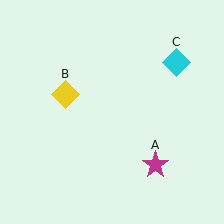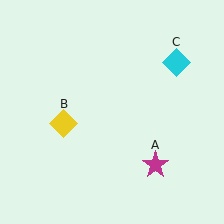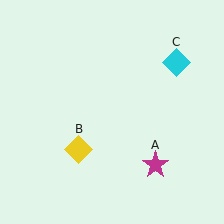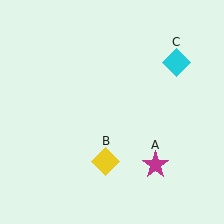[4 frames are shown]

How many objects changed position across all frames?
1 object changed position: yellow diamond (object B).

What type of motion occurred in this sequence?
The yellow diamond (object B) rotated counterclockwise around the center of the scene.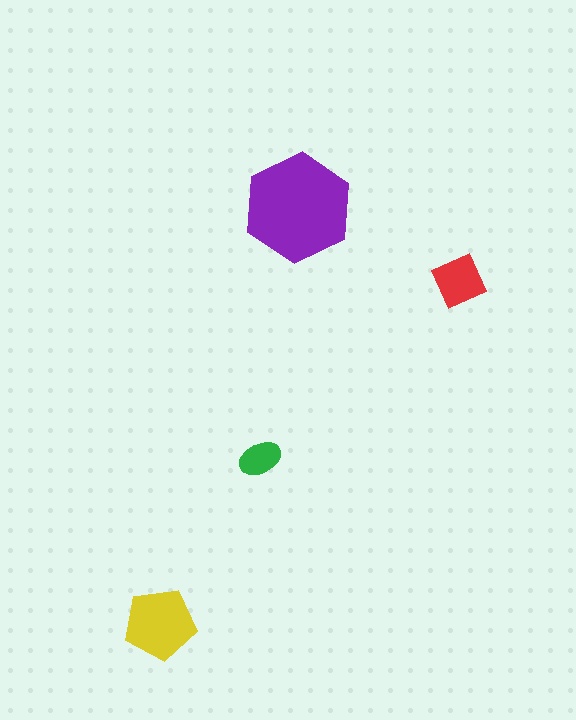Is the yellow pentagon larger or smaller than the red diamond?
Larger.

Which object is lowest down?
The yellow pentagon is bottommost.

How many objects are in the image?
There are 4 objects in the image.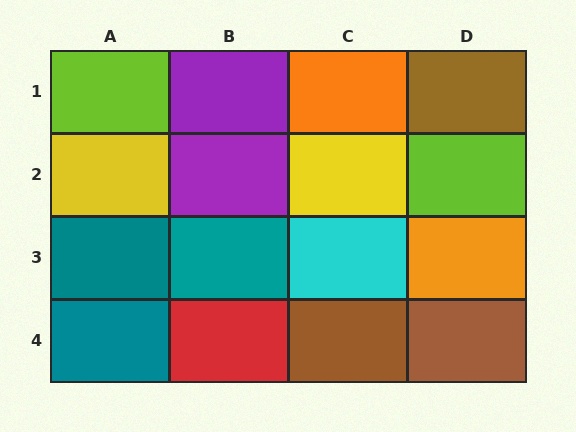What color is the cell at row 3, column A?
Teal.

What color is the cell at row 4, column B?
Red.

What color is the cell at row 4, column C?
Brown.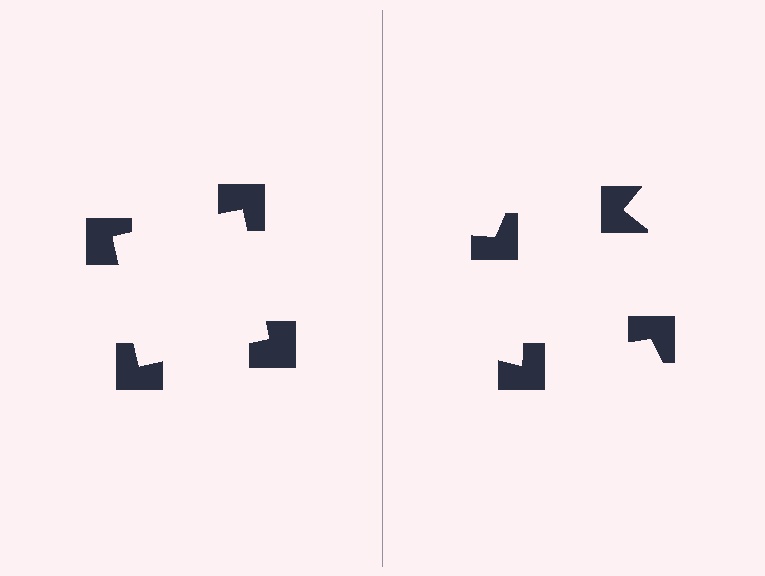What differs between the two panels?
The notched squares are positioned identically on both sides; only the wedge orientations differ. On the left they align to a square; on the right they are misaligned.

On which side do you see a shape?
An illusory square appears on the left side. On the right side the wedge cuts are rotated, so no coherent shape forms.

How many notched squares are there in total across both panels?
8 — 4 on each side.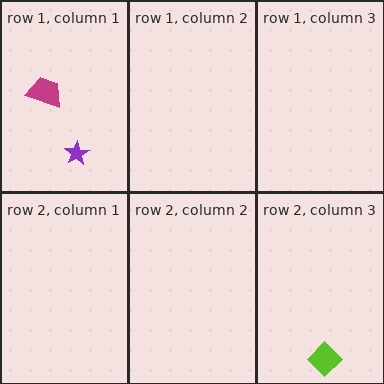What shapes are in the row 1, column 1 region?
The purple star, the magenta trapezoid.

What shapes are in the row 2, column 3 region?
The lime diamond.